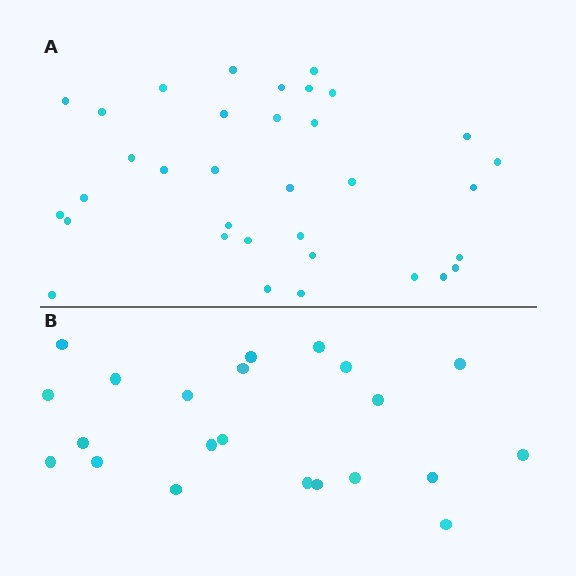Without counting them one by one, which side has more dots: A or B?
Region A (the top region) has more dots.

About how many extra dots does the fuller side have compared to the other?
Region A has roughly 12 or so more dots than region B.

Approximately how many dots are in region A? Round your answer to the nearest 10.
About 30 dots. (The exact count is 34, which rounds to 30.)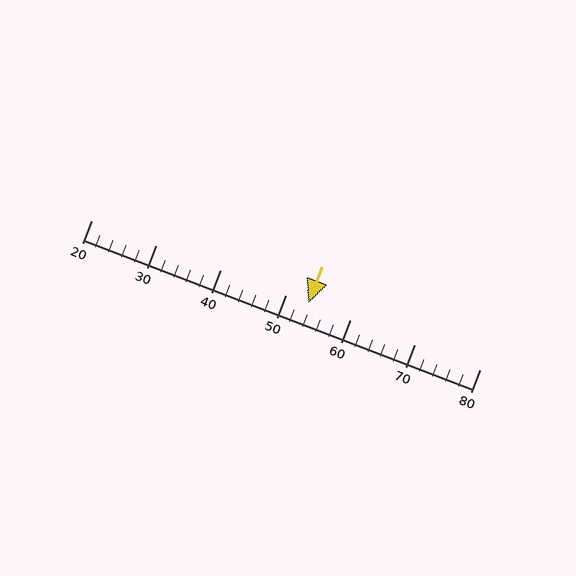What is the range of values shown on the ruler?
The ruler shows values from 20 to 80.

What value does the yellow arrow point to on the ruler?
The yellow arrow points to approximately 54.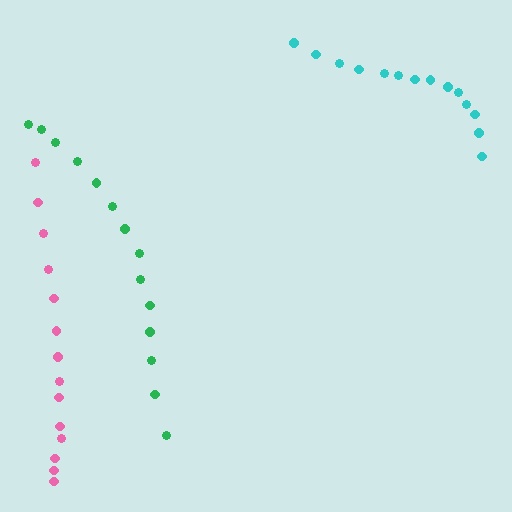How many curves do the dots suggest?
There are 3 distinct paths.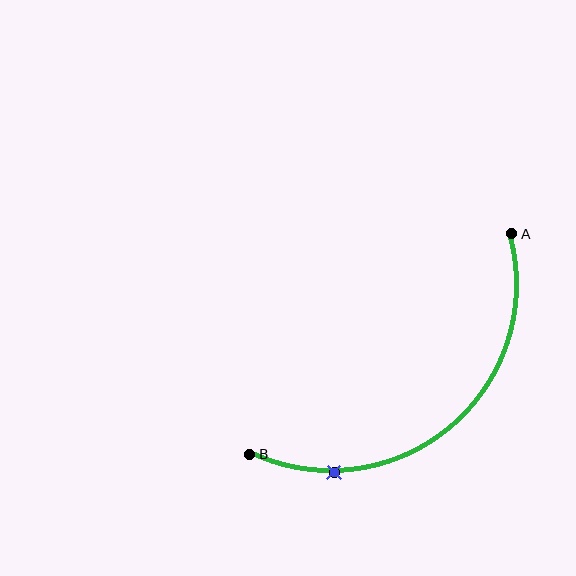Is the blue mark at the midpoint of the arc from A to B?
No. The blue mark lies on the arc but is closer to endpoint B. The arc midpoint would be at the point on the curve equidistant along the arc from both A and B.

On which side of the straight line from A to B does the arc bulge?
The arc bulges below and to the right of the straight line connecting A and B.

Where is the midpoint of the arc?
The arc midpoint is the point on the curve farthest from the straight line joining A and B. It sits below and to the right of that line.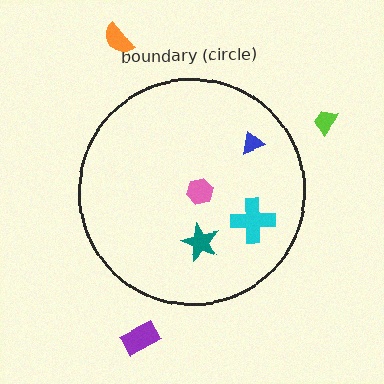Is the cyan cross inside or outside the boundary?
Inside.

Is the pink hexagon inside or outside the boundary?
Inside.